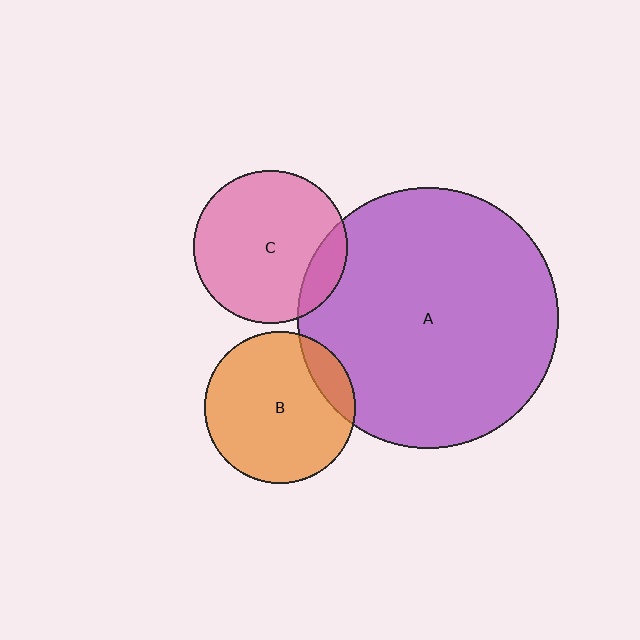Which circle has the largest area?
Circle A (purple).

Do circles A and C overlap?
Yes.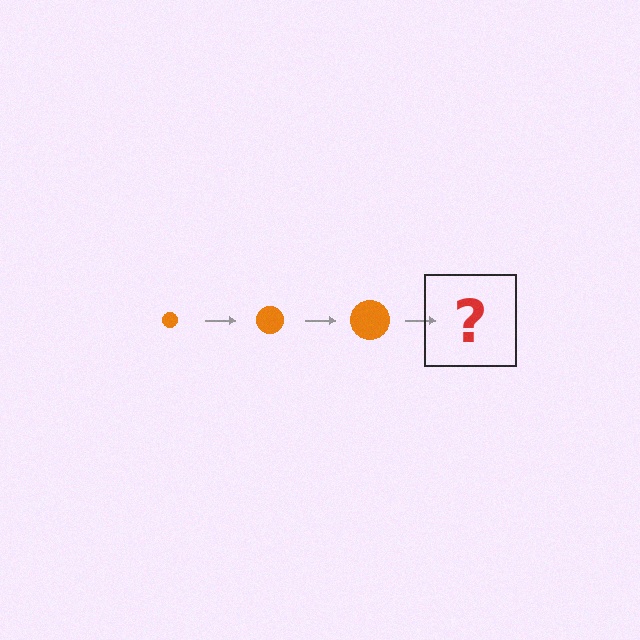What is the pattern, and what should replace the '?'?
The pattern is that the circle gets progressively larger each step. The '?' should be an orange circle, larger than the previous one.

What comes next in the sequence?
The next element should be an orange circle, larger than the previous one.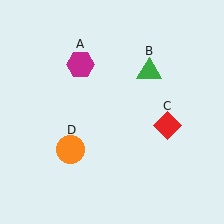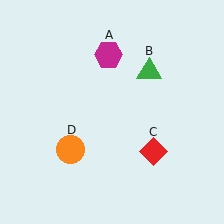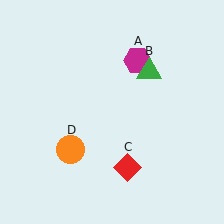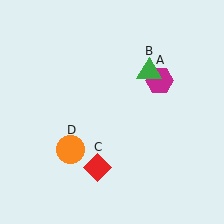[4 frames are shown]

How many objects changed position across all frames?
2 objects changed position: magenta hexagon (object A), red diamond (object C).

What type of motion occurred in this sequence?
The magenta hexagon (object A), red diamond (object C) rotated clockwise around the center of the scene.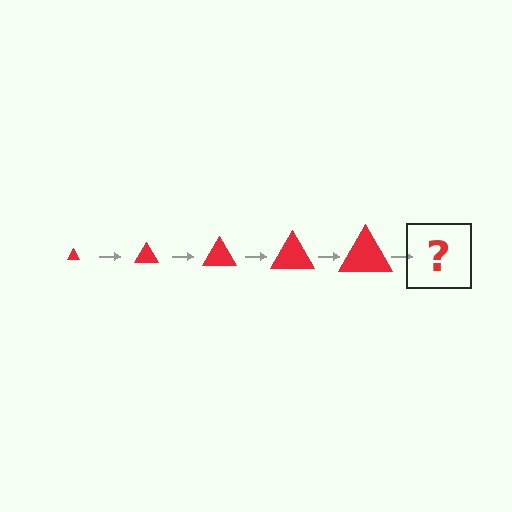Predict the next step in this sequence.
The next step is a red triangle, larger than the previous one.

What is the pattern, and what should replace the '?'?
The pattern is that the triangle gets progressively larger each step. The '?' should be a red triangle, larger than the previous one.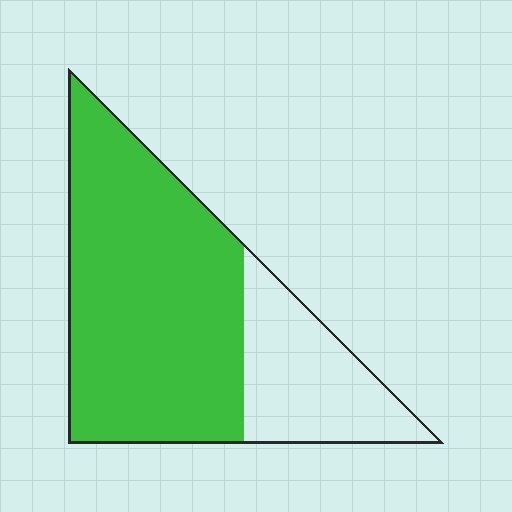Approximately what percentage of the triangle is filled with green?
Approximately 70%.